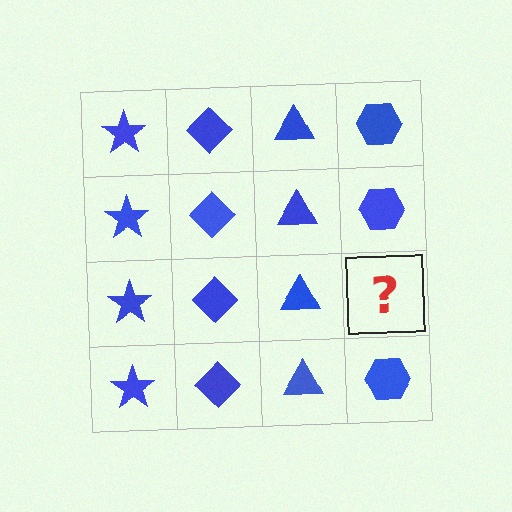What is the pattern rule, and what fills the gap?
The rule is that each column has a consistent shape. The gap should be filled with a blue hexagon.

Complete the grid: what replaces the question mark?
The question mark should be replaced with a blue hexagon.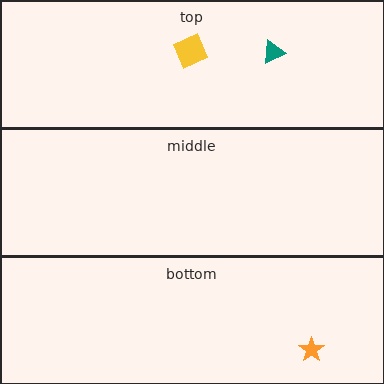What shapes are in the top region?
The teal triangle, the yellow square.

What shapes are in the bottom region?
The orange star.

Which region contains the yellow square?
The top region.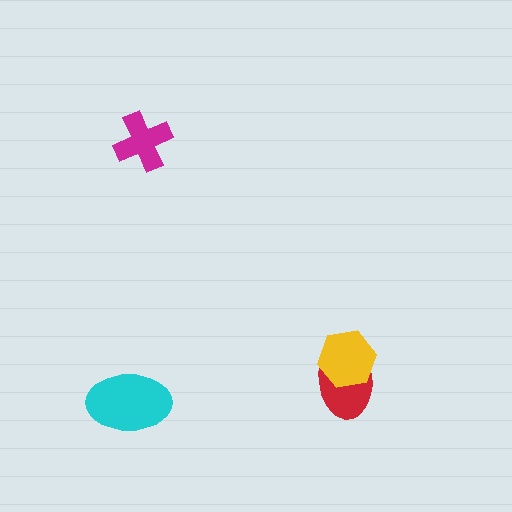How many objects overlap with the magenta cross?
0 objects overlap with the magenta cross.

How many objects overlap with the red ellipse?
1 object overlaps with the red ellipse.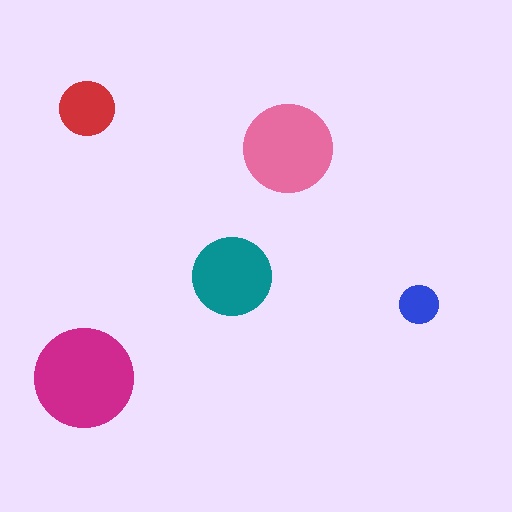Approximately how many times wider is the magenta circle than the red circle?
About 2 times wider.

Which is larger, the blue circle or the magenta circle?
The magenta one.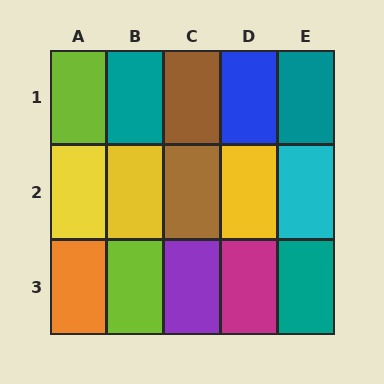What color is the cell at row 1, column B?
Teal.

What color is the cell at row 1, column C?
Brown.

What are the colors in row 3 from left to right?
Orange, lime, purple, magenta, teal.